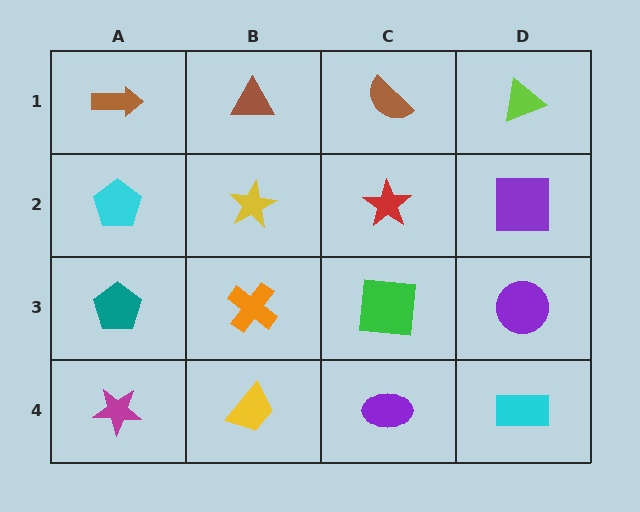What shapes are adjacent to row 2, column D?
A lime triangle (row 1, column D), a purple circle (row 3, column D), a red star (row 2, column C).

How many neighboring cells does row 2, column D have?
3.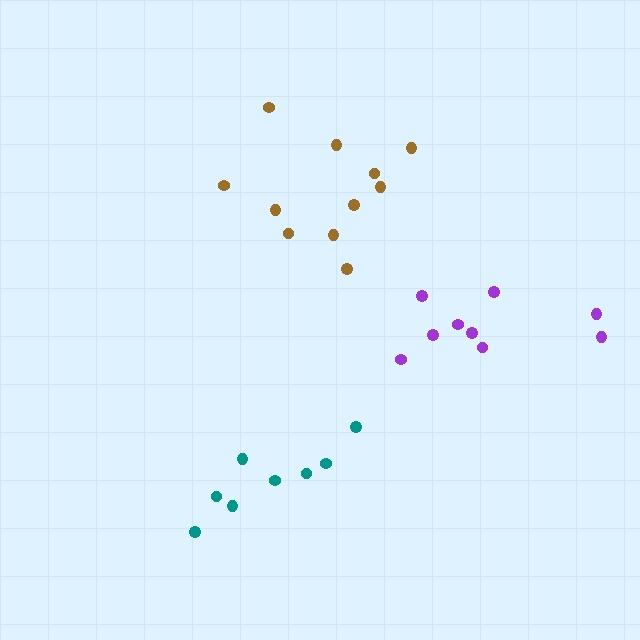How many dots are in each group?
Group 1: 11 dots, Group 2: 9 dots, Group 3: 8 dots (28 total).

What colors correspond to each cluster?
The clusters are colored: brown, purple, teal.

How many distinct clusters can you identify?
There are 3 distinct clusters.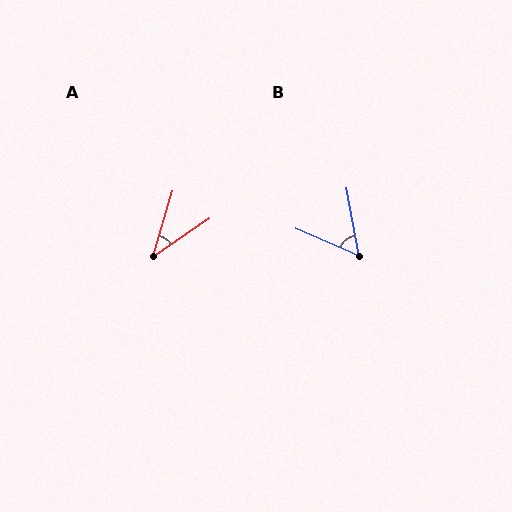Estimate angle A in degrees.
Approximately 39 degrees.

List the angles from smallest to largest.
A (39°), B (56°).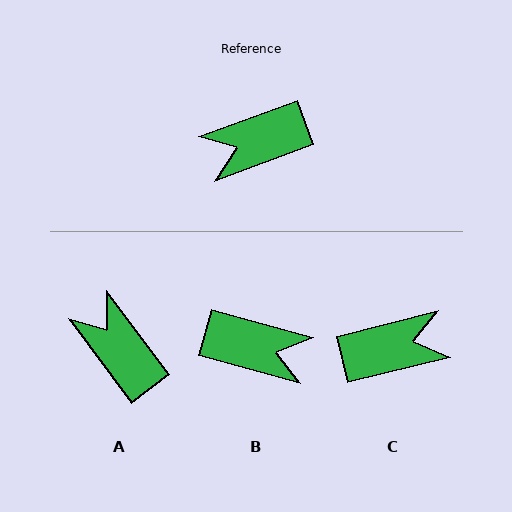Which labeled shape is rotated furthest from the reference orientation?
C, about 174 degrees away.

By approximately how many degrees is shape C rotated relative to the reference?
Approximately 174 degrees counter-clockwise.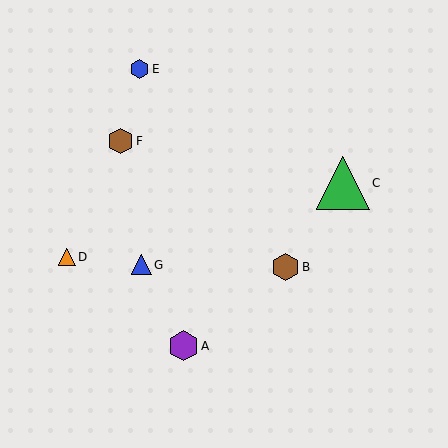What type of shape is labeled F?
Shape F is a brown hexagon.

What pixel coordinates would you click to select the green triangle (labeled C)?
Click at (343, 183) to select the green triangle C.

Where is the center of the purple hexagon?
The center of the purple hexagon is at (183, 346).